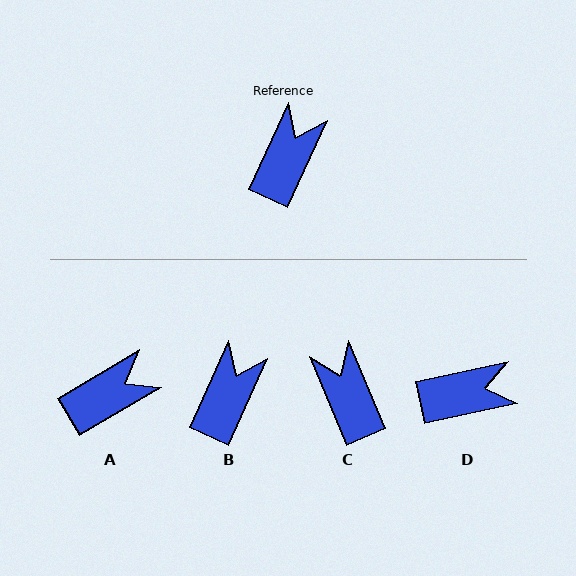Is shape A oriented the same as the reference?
No, it is off by about 35 degrees.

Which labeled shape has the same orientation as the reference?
B.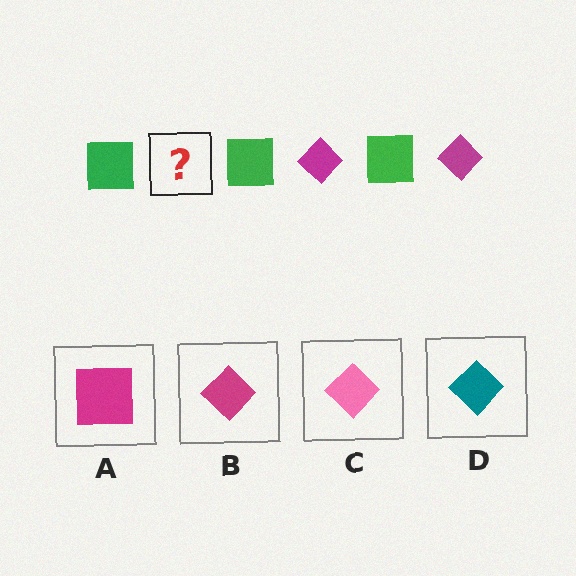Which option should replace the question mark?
Option B.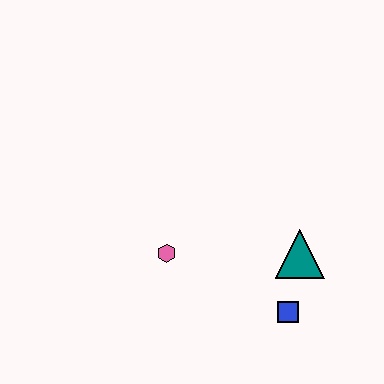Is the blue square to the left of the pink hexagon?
No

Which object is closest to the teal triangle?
The blue square is closest to the teal triangle.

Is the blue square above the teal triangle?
No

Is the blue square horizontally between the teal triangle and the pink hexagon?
Yes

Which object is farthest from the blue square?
The pink hexagon is farthest from the blue square.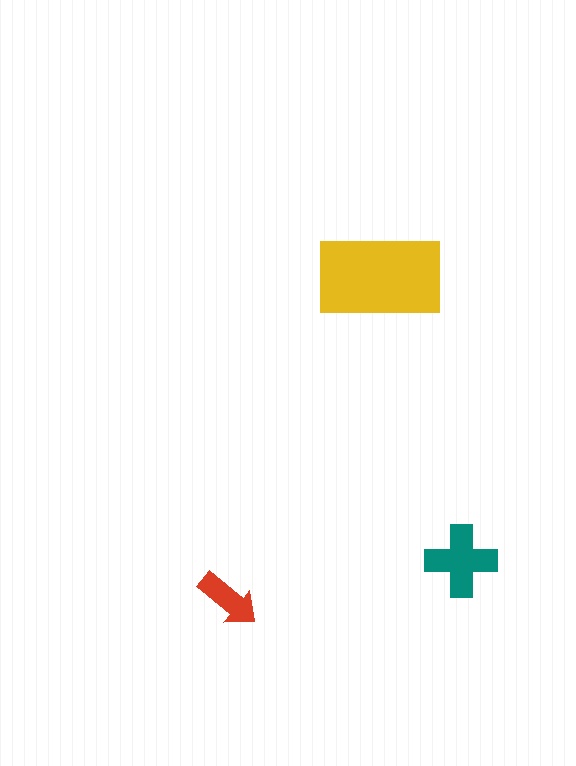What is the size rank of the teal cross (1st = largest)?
2nd.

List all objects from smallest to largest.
The red arrow, the teal cross, the yellow rectangle.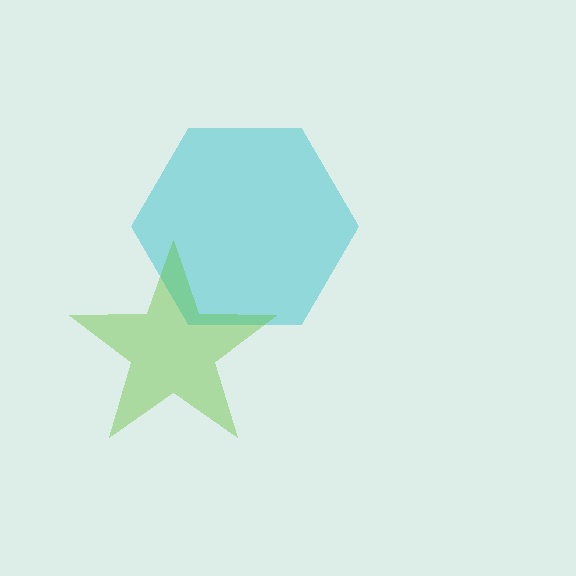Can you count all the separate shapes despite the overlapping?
Yes, there are 2 separate shapes.